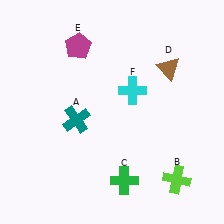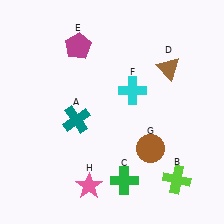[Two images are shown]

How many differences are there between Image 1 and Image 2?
There are 2 differences between the two images.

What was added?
A brown circle (G), a pink star (H) were added in Image 2.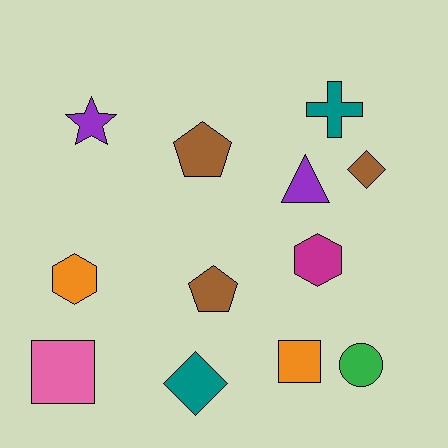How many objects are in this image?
There are 12 objects.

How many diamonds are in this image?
There are 2 diamonds.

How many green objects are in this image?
There is 1 green object.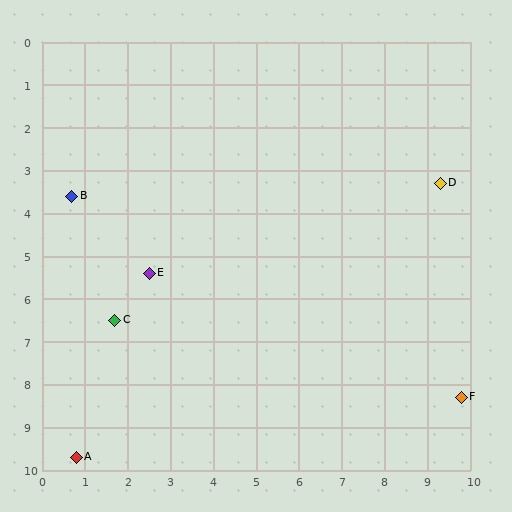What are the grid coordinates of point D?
Point D is at approximately (9.3, 3.3).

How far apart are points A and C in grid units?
Points A and C are about 3.3 grid units apart.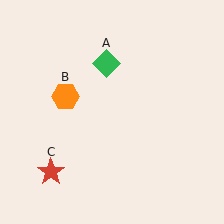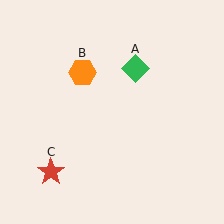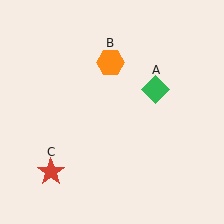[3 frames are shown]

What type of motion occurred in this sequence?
The green diamond (object A), orange hexagon (object B) rotated clockwise around the center of the scene.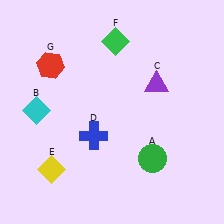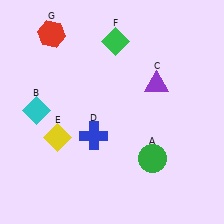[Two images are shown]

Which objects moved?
The objects that moved are: the yellow diamond (E), the red hexagon (G).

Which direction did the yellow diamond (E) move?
The yellow diamond (E) moved up.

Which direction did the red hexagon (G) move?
The red hexagon (G) moved up.